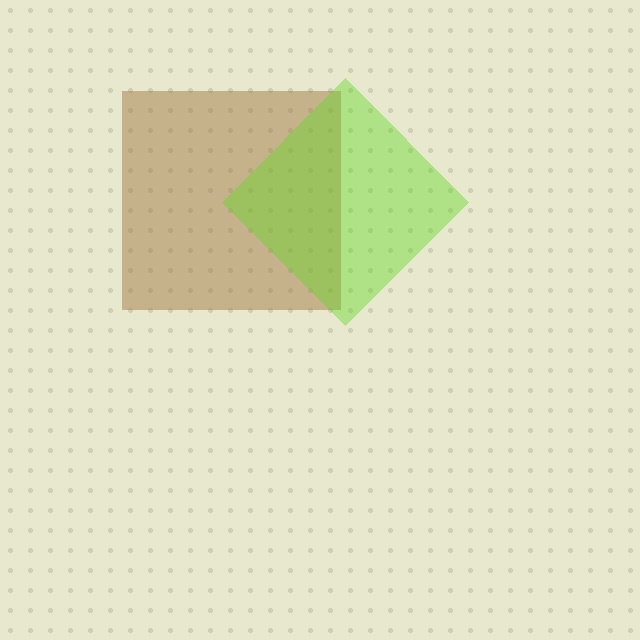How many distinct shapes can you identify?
There are 2 distinct shapes: a brown square, a lime diamond.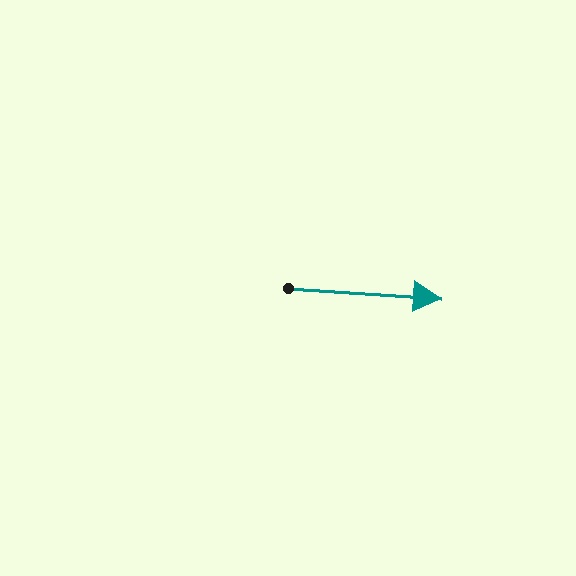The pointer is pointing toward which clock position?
Roughly 3 o'clock.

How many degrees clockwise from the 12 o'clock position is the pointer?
Approximately 94 degrees.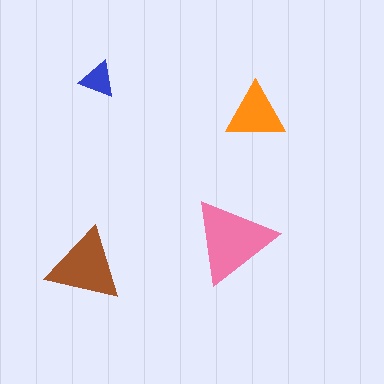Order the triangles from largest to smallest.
the pink one, the brown one, the orange one, the blue one.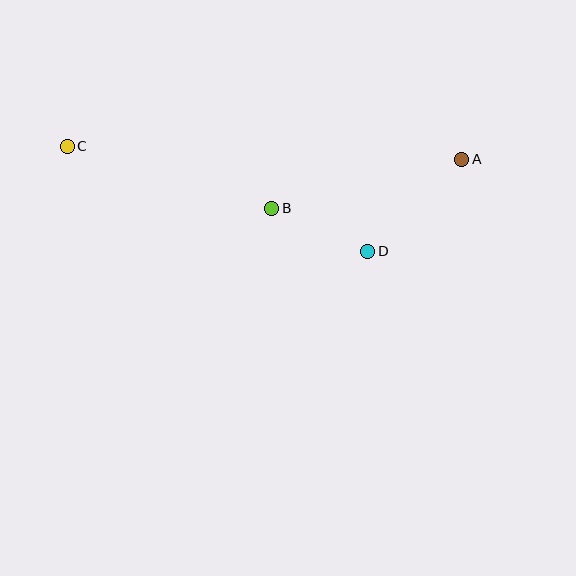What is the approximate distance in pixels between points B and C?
The distance between B and C is approximately 214 pixels.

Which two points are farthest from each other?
Points A and C are farthest from each other.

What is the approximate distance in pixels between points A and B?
The distance between A and B is approximately 196 pixels.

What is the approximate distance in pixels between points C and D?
The distance between C and D is approximately 318 pixels.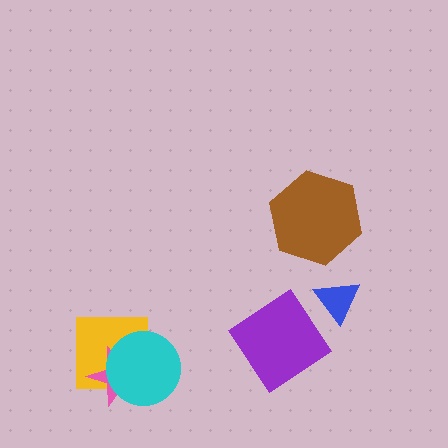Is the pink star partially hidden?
Yes, it is partially covered by another shape.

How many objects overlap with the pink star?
2 objects overlap with the pink star.